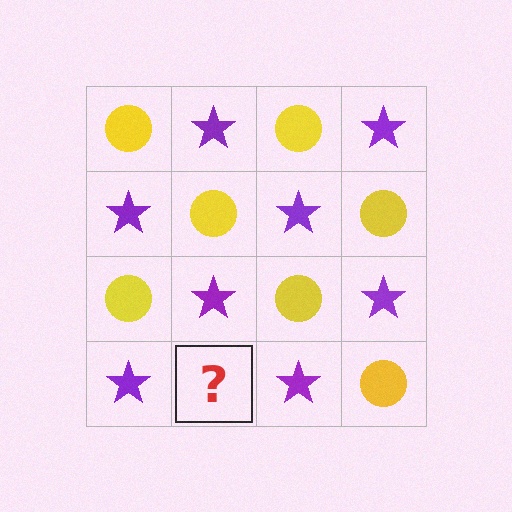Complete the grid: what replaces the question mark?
The question mark should be replaced with a yellow circle.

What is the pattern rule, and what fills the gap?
The rule is that it alternates yellow circle and purple star in a checkerboard pattern. The gap should be filled with a yellow circle.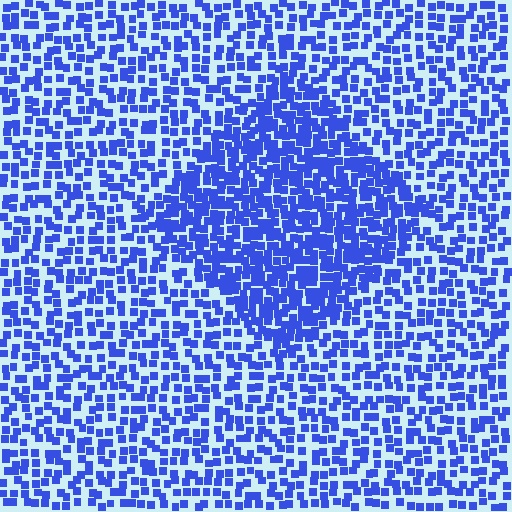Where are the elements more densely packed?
The elements are more densely packed inside the diamond boundary.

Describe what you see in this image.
The image contains small blue elements arranged at two different densities. A diamond-shaped region is visible where the elements are more densely packed than the surrounding area.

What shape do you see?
I see a diamond.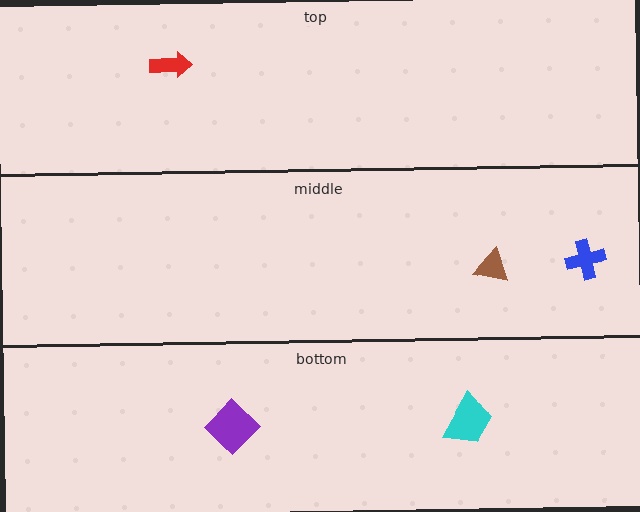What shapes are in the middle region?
The brown triangle, the blue cross.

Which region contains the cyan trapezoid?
The bottom region.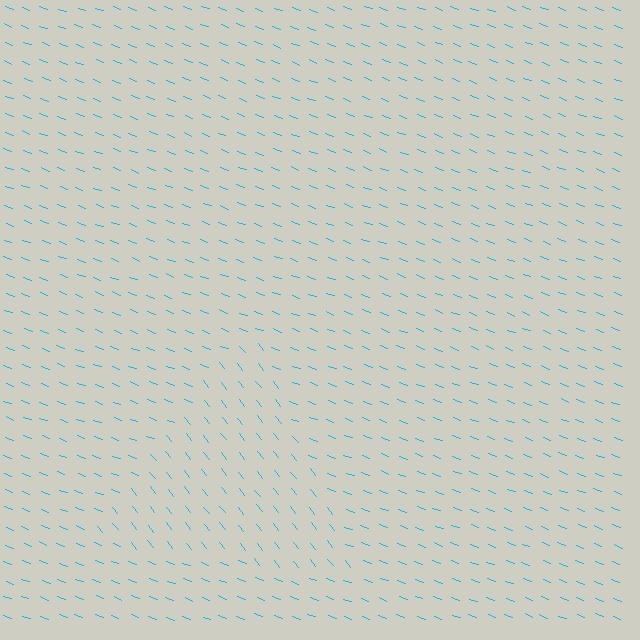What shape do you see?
I see a triangle.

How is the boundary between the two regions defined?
The boundary is defined purely by a change in line orientation (approximately 30 degrees difference). All lines are the same color and thickness.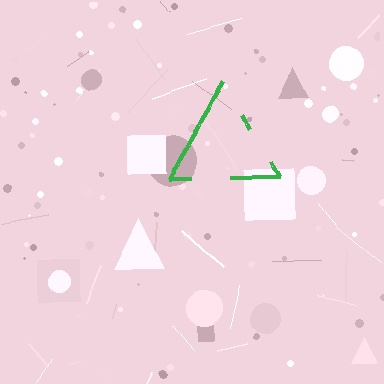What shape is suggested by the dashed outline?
The dashed outline suggests a triangle.